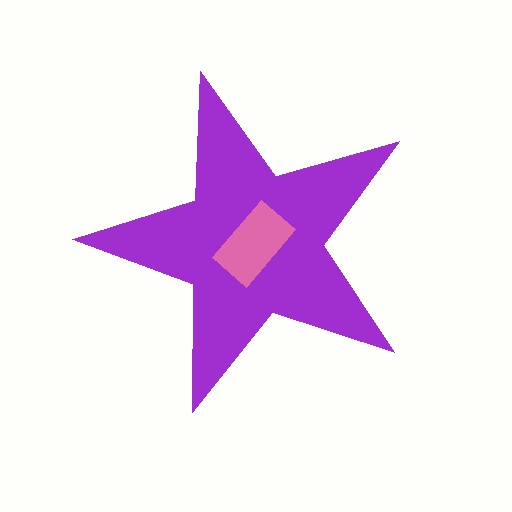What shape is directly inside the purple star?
The pink rectangle.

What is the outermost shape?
The purple star.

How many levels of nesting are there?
2.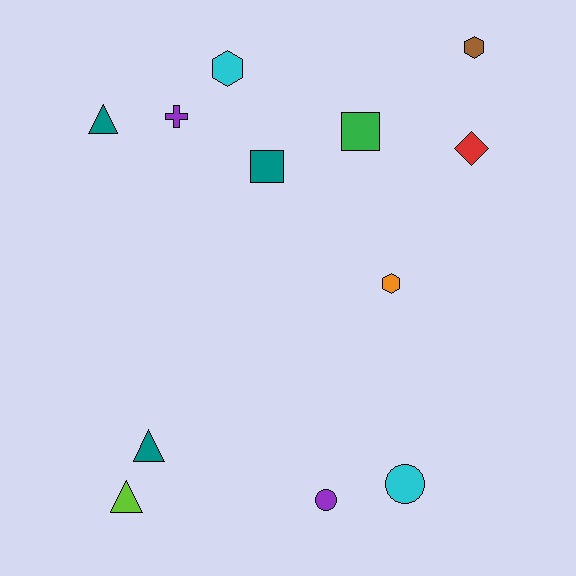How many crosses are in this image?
There is 1 cross.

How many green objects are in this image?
There is 1 green object.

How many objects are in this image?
There are 12 objects.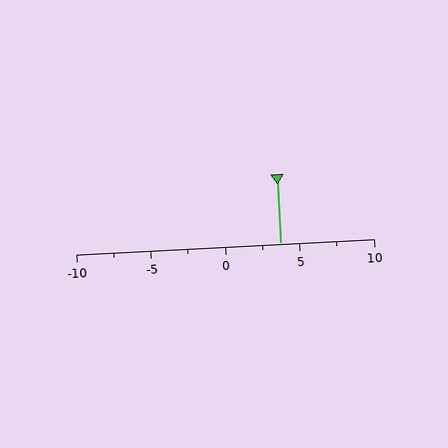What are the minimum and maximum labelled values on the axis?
The axis runs from -10 to 10.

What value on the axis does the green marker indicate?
The marker indicates approximately 3.8.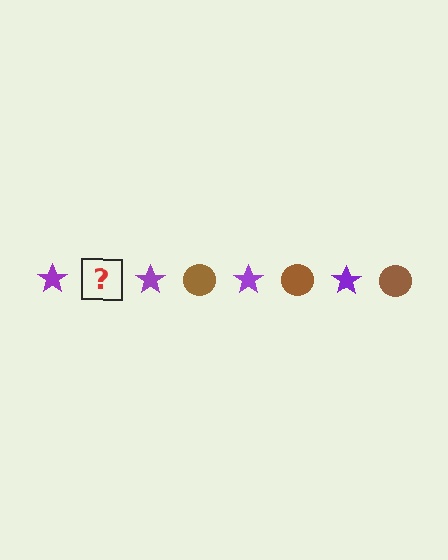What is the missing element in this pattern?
The missing element is a brown circle.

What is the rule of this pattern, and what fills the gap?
The rule is that the pattern alternates between purple star and brown circle. The gap should be filled with a brown circle.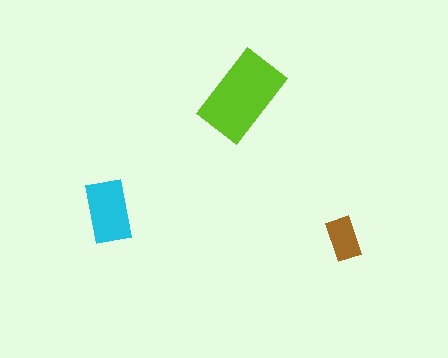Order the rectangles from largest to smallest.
the lime one, the cyan one, the brown one.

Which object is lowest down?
The brown rectangle is bottommost.